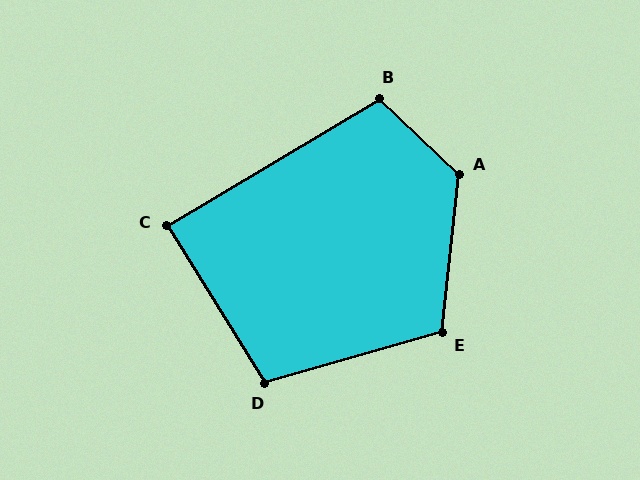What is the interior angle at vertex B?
Approximately 105 degrees (obtuse).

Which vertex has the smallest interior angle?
C, at approximately 89 degrees.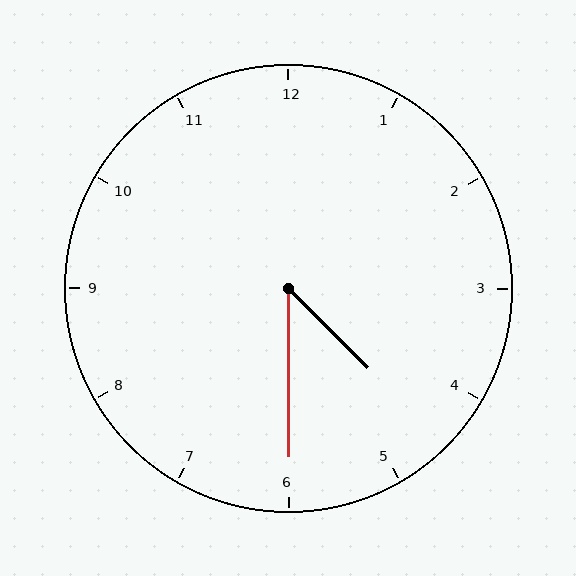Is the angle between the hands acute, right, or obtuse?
It is acute.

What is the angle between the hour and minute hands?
Approximately 45 degrees.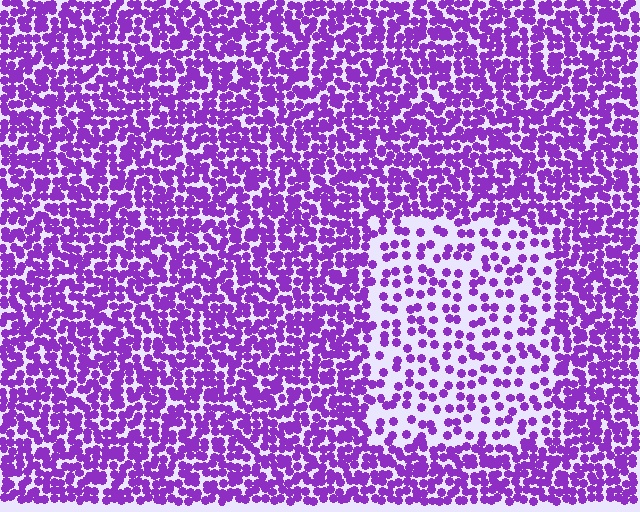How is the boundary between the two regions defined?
The boundary is defined by a change in element density (approximately 2.2x ratio). All elements are the same color, size, and shape.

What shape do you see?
I see a rectangle.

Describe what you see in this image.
The image contains small purple elements arranged at two different densities. A rectangle-shaped region is visible where the elements are less densely packed than the surrounding area.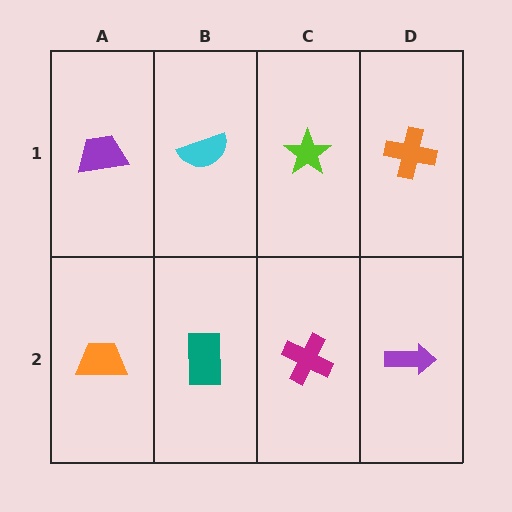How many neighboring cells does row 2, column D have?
2.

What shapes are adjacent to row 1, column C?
A magenta cross (row 2, column C), a cyan semicircle (row 1, column B), an orange cross (row 1, column D).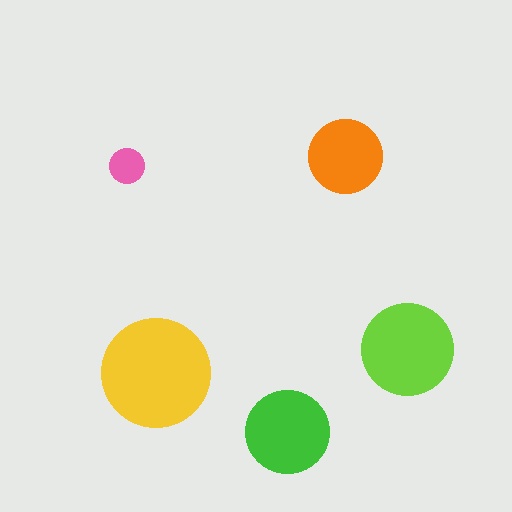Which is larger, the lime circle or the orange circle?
The lime one.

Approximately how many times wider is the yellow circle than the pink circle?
About 3 times wider.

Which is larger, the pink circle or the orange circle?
The orange one.